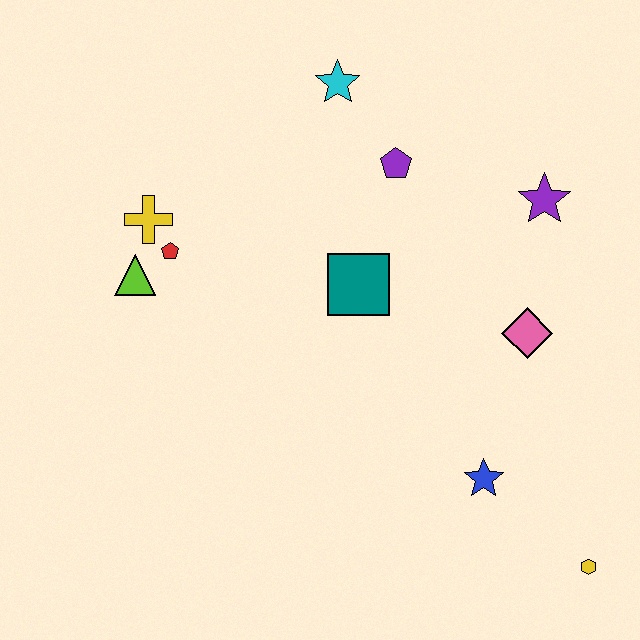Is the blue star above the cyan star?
No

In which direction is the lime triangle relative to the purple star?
The lime triangle is to the left of the purple star.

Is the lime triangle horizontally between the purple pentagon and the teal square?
No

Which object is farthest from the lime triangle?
The yellow hexagon is farthest from the lime triangle.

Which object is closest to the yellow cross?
The red pentagon is closest to the yellow cross.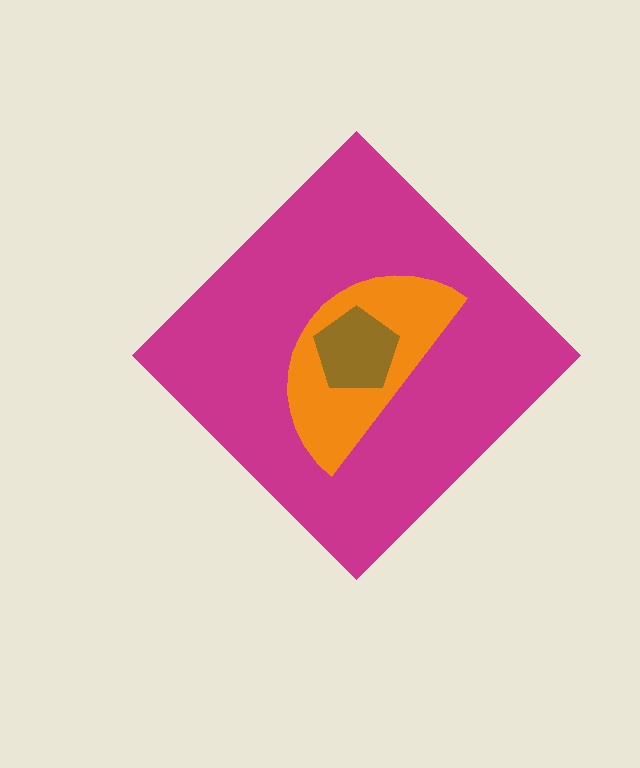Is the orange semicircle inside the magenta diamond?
Yes.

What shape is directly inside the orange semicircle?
The brown pentagon.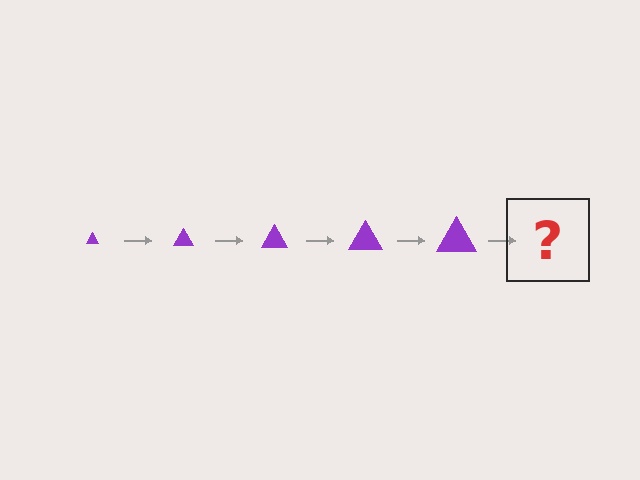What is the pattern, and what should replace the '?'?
The pattern is that the triangle gets progressively larger each step. The '?' should be a purple triangle, larger than the previous one.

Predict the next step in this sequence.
The next step is a purple triangle, larger than the previous one.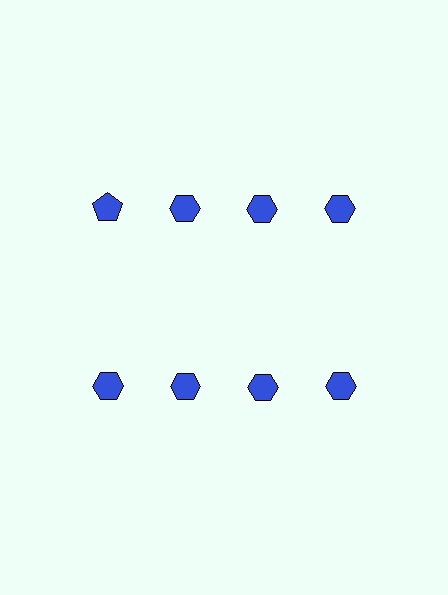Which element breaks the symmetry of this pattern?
The blue pentagon in the top row, leftmost column breaks the symmetry. All other shapes are blue hexagons.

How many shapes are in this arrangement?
There are 8 shapes arranged in a grid pattern.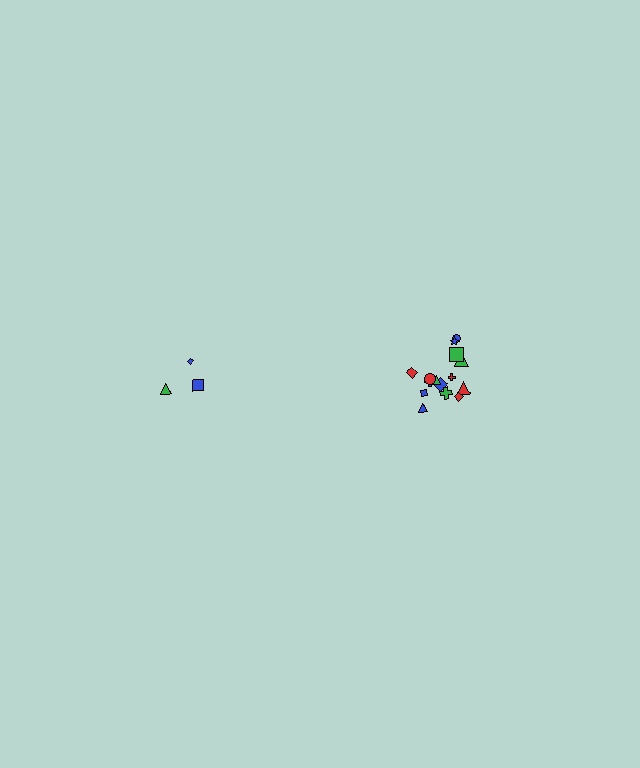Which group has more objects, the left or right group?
The right group.